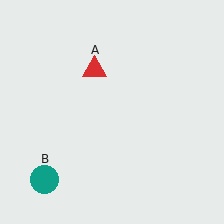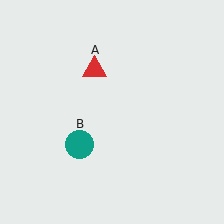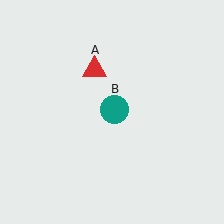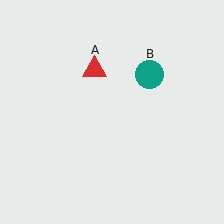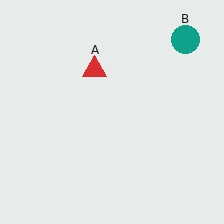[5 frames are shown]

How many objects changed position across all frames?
1 object changed position: teal circle (object B).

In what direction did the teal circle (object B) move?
The teal circle (object B) moved up and to the right.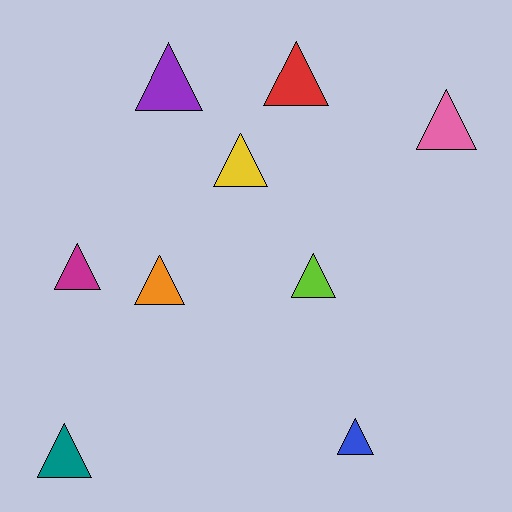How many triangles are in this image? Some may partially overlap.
There are 9 triangles.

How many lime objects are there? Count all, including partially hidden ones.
There is 1 lime object.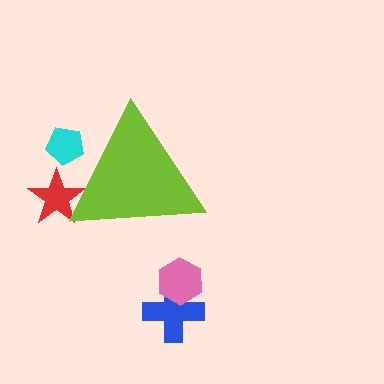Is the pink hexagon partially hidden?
No, the pink hexagon is fully visible.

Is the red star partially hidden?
Yes, the red star is partially hidden behind the lime triangle.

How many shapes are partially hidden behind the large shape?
2 shapes are partially hidden.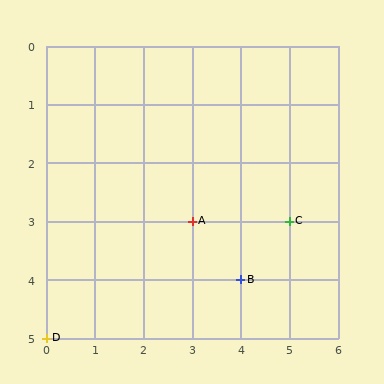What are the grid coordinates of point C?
Point C is at grid coordinates (5, 3).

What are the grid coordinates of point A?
Point A is at grid coordinates (3, 3).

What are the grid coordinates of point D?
Point D is at grid coordinates (0, 5).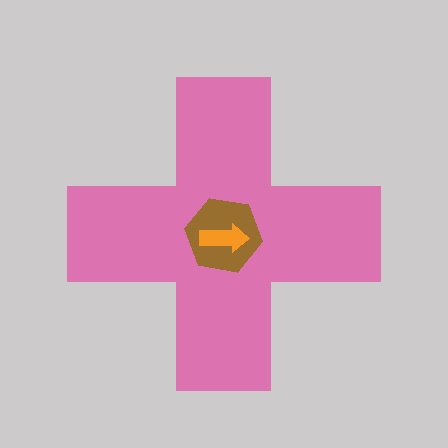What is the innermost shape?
The orange arrow.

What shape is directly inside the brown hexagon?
The orange arrow.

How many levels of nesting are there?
3.